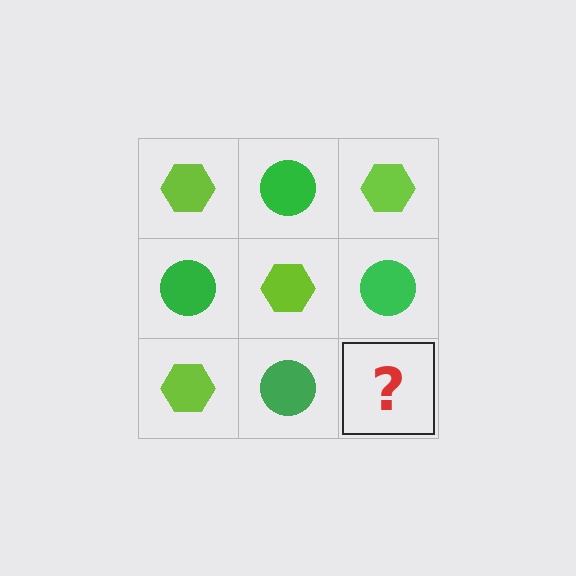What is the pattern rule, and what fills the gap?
The rule is that it alternates lime hexagon and green circle in a checkerboard pattern. The gap should be filled with a lime hexagon.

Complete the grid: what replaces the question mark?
The question mark should be replaced with a lime hexagon.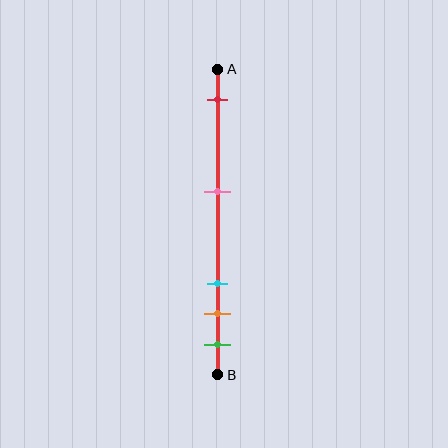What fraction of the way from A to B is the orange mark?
The orange mark is approximately 80% (0.8) of the way from A to B.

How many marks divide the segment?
There are 5 marks dividing the segment.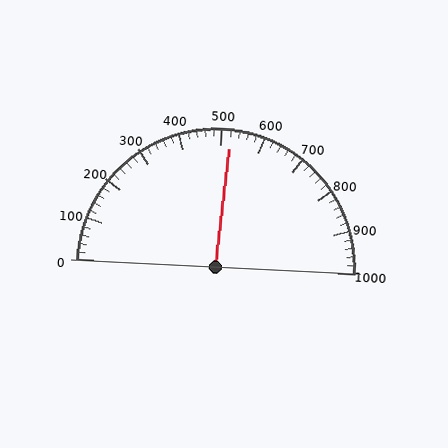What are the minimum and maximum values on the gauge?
The gauge ranges from 0 to 1000.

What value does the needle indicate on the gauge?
The needle indicates approximately 520.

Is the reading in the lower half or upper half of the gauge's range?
The reading is in the upper half of the range (0 to 1000).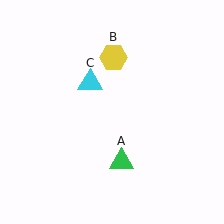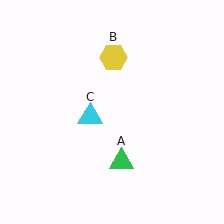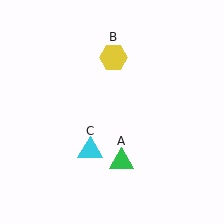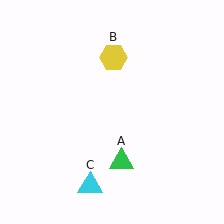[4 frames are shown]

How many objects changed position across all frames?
1 object changed position: cyan triangle (object C).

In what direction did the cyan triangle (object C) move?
The cyan triangle (object C) moved down.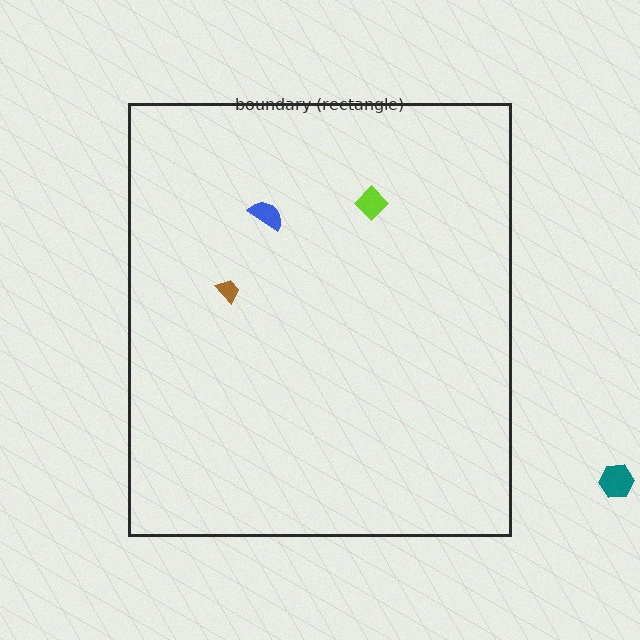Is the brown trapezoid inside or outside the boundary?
Inside.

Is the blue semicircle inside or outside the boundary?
Inside.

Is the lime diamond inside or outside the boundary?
Inside.